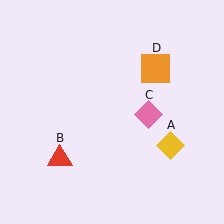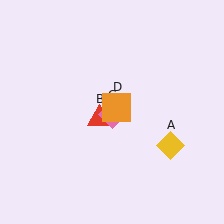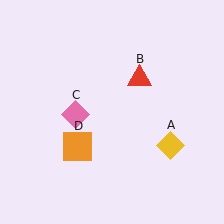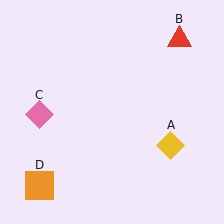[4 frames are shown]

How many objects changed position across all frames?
3 objects changed position: red triangle (object B), pink diamond (object C), orange square (object D).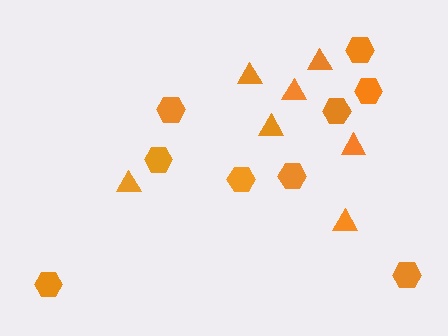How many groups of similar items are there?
There are 2 groups: one group of triangles (7) and one group of hexagons (9).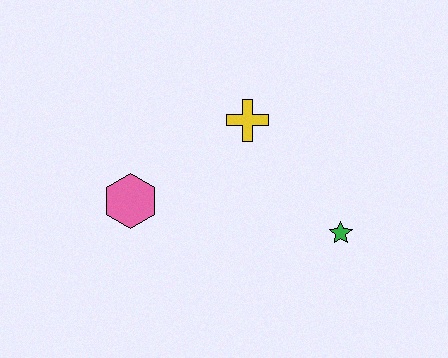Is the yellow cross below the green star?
No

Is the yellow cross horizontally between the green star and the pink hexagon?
Yes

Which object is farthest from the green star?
The pink hexagon is farthest from the green star.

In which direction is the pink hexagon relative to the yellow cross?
The pink hexagon is to the left of the yellow cross.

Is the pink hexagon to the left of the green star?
Yes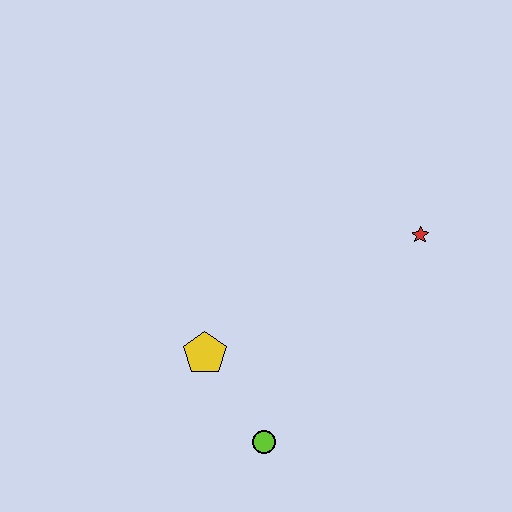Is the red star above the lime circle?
Yes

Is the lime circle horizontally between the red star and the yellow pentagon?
Yes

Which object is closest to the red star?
The yellow pentagon is closest to the red star.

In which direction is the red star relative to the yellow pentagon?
The red star is to the right of the yellow pentagon.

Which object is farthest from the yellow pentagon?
The red star is farthest from the yellow pentagon.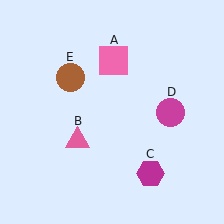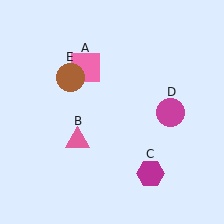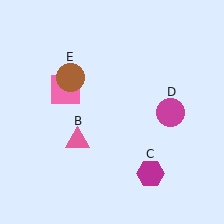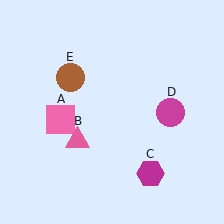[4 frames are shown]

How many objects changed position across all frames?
1 object changed position: pink square (object A).